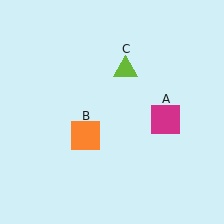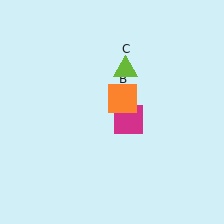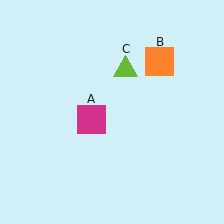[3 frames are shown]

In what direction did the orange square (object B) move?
The orange square (object B) moved up and to the right.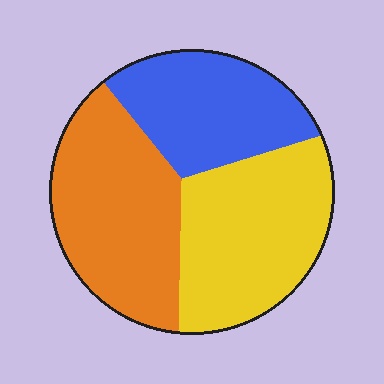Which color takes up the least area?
Blue, at roughly 25%.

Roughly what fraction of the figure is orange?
Orange takes up about three eighths (3/8) of the figure.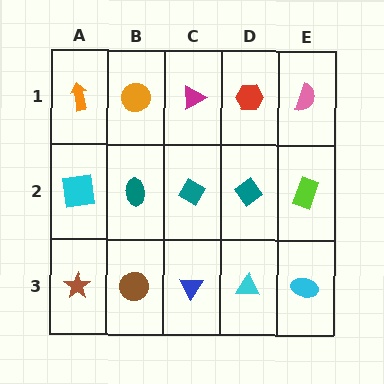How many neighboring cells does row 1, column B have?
3.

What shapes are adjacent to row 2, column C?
A magenta triangle (row 1, column C), a blue triangle (row 3, column C), a teal ellipse (row 2, column B), a teal diamond (row 2, column D).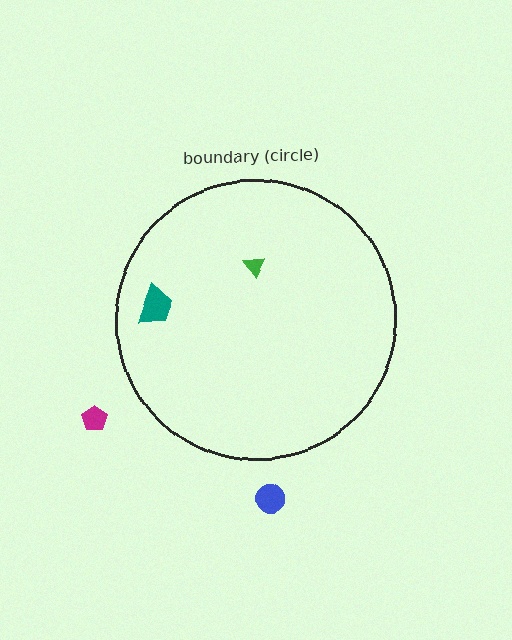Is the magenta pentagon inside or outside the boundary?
Outside.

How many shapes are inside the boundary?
2 inside, 2 outside.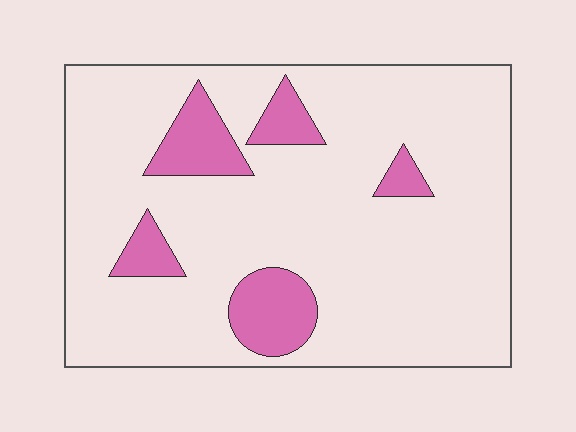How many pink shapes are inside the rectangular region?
5.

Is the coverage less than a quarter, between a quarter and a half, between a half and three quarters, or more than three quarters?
Less than a quarter.